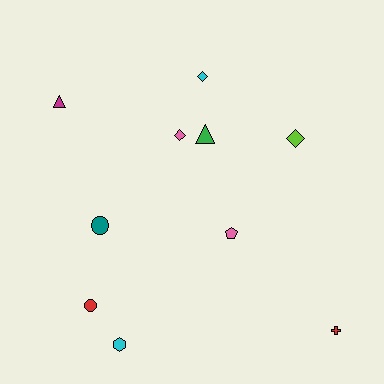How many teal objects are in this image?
There is 1 teal object.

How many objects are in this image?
There are 10 objects.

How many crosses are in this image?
There is 1 cross.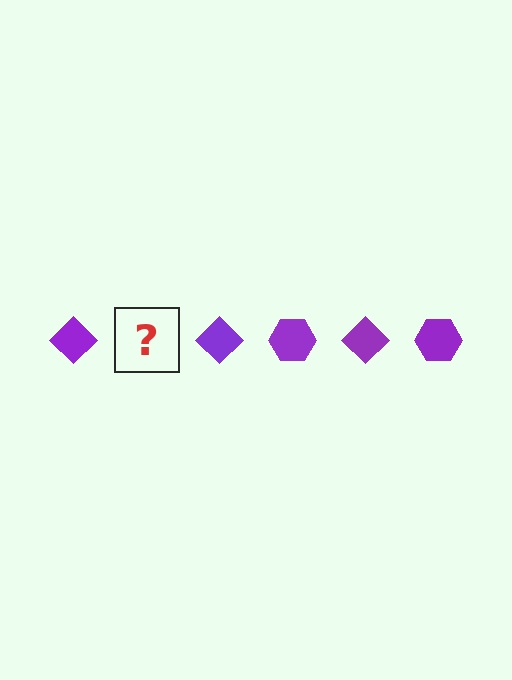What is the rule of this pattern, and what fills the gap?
The rule is that the pattern cycles through diamond, hexagon shapes in purple. The gap should be filled with a purple hexagon.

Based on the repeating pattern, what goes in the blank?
The blank should be a purple hexagon.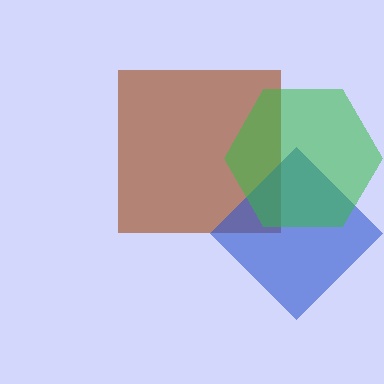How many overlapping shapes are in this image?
There are 3 overlapping shapes in the image.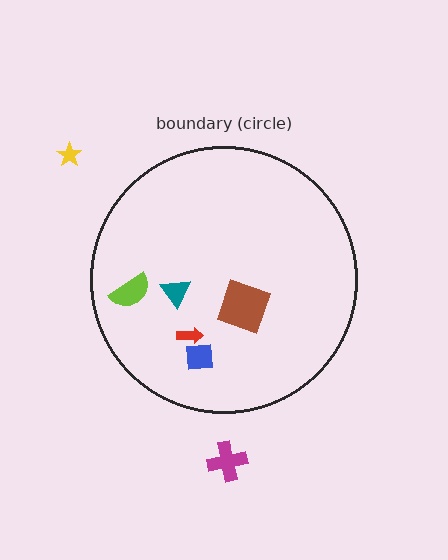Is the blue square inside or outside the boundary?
Inside.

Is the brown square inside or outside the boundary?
Inside.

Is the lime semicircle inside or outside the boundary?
Inside.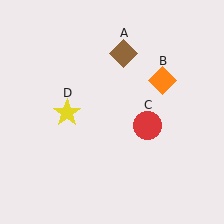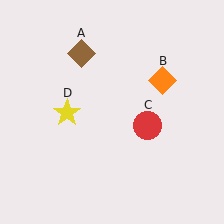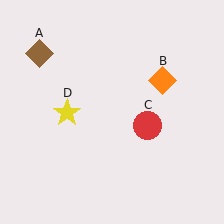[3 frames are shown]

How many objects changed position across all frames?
1 object changed position: brown diamond (object A).